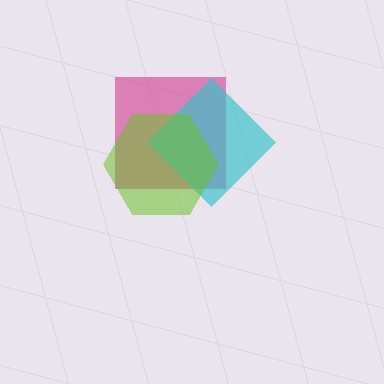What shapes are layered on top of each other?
The layered shapes are: a magenta square, a cyan diamond, a lime hexagon.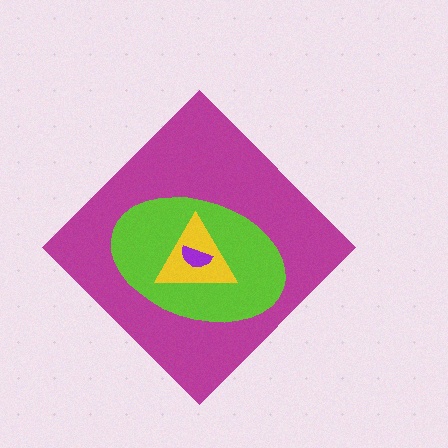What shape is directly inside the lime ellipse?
The yellow triangle.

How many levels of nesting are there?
4.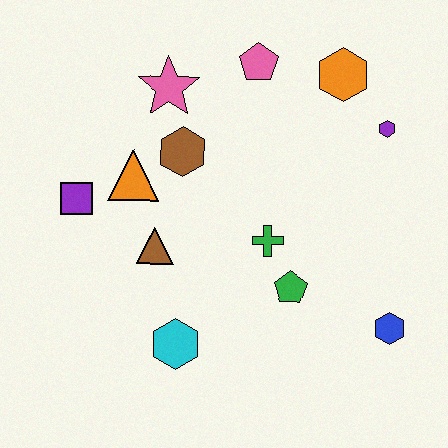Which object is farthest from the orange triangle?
The blue hexagon is farthest from the orange triangle.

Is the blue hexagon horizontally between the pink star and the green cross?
No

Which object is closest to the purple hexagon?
The orange hexagon is closest to the purple hexagon.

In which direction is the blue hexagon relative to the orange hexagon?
The blue hexagon is below the orange hexagon.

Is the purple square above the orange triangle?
No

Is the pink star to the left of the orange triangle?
No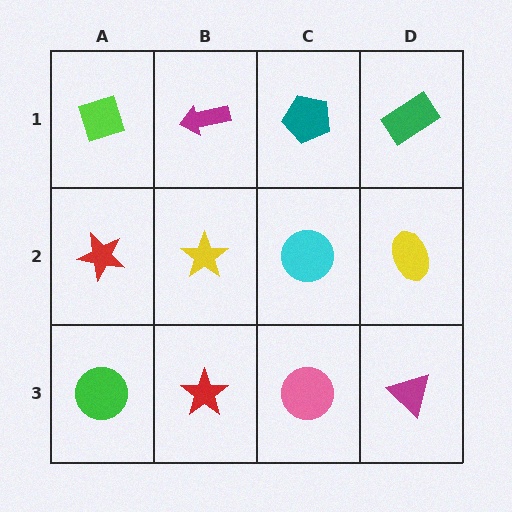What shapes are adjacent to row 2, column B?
A magenta arrow (row 1, column B), a red star (row 3, column B), a red star (row 2, column A), a cyan circle (row 2, column C).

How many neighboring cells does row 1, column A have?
2.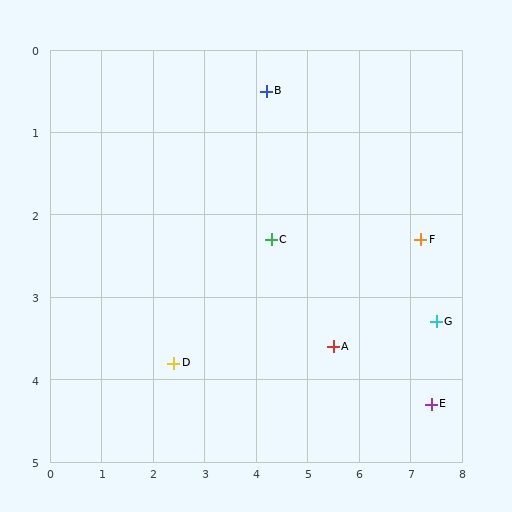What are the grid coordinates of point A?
Point A is at approximately (5.5, 3.6).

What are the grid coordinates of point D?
Point D is at approximately (2.4, 3.8).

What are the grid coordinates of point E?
Point E is at approximately (7.4, 4.3).